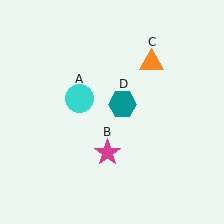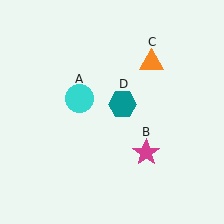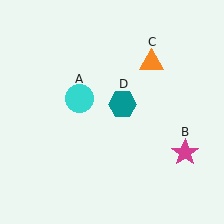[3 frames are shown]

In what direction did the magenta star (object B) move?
The magenta star (object B) moved right.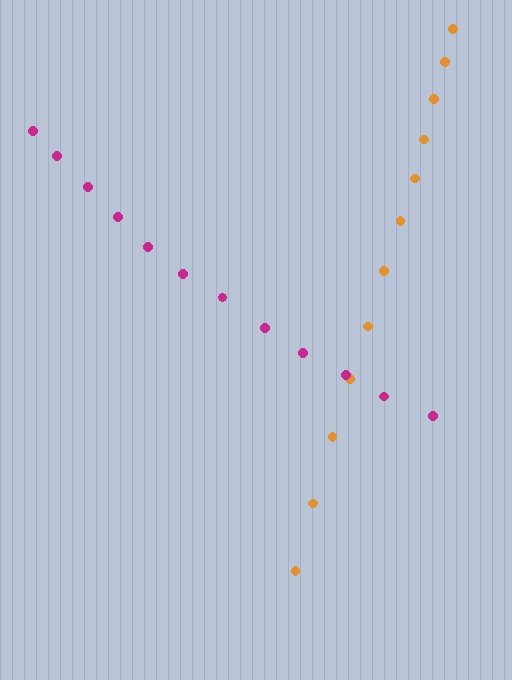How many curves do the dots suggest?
There are 2 distinct paths.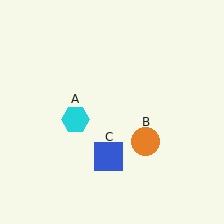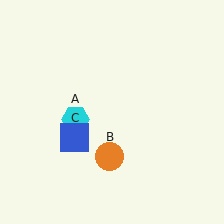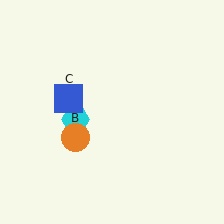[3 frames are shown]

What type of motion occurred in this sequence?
The orange circle (object B), blue square (object C) rotated clockwise around the center of the scene.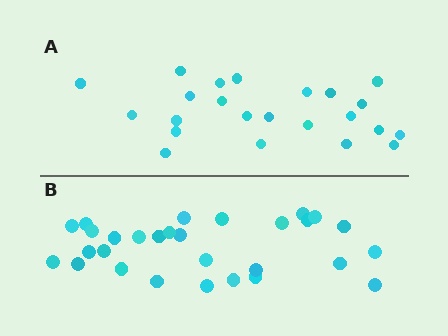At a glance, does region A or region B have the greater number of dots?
Region B (the bottom region) has more dots.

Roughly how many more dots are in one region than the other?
Region B has about 6 more dots than region A.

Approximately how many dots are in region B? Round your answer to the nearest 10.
About 30 dots. (The exact count is 29, which rounds to 30.)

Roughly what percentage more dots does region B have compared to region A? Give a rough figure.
About 25% more.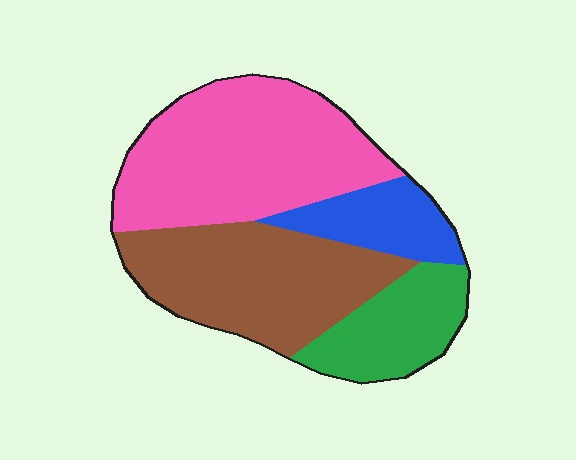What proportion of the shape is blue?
Blue takes up about one eighth (1/8) of the shape.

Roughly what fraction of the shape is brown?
Brown takes up between a sixth and a third of the shape.